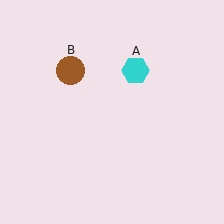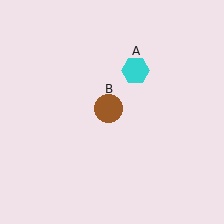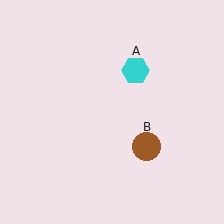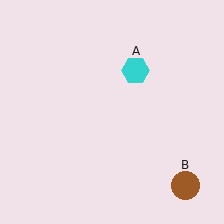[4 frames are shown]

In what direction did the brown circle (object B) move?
The brown circle (object B) moved down and to the right.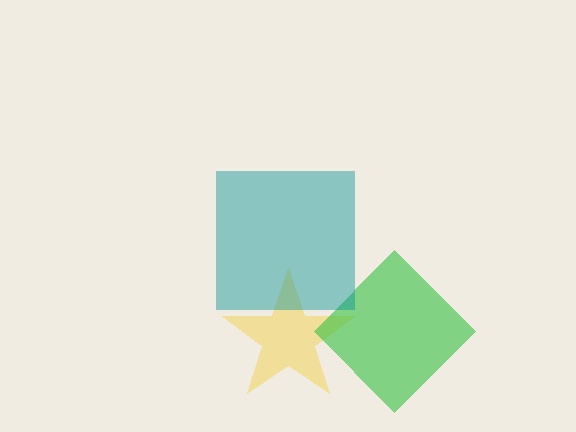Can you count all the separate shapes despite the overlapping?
Yes, there are 3 separate shapes.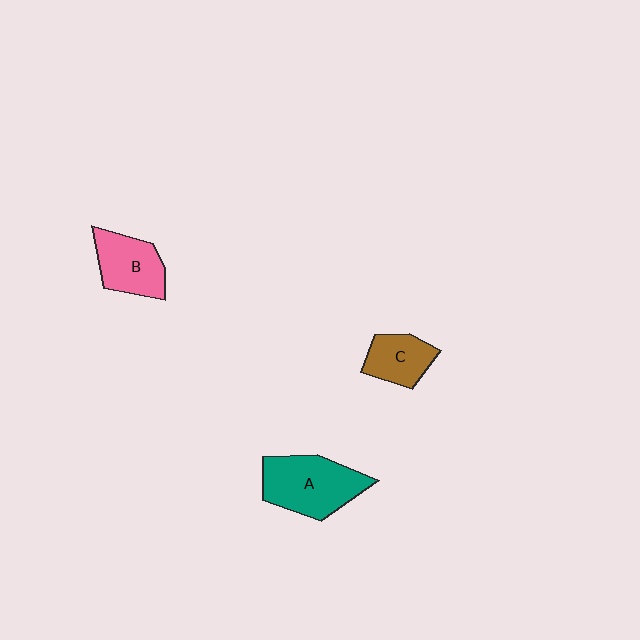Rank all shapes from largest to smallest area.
From largest to smallest: A (teal), B (pink), C (brown).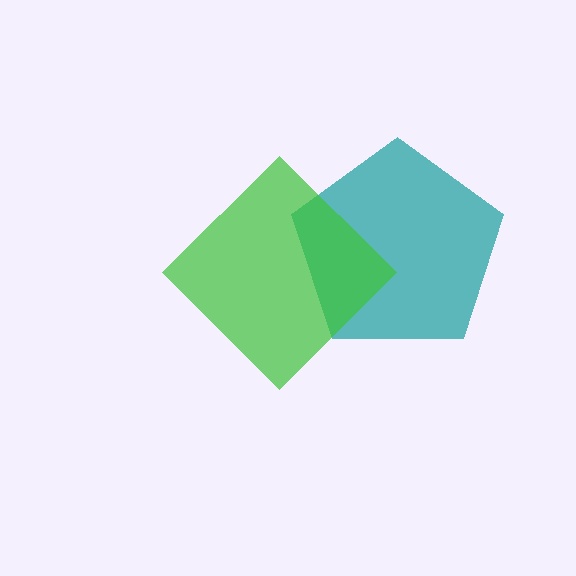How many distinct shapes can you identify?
There are 2 distinct shapes: a teal pentagon, a green diamond.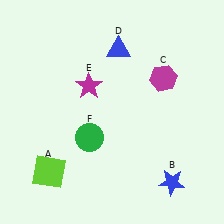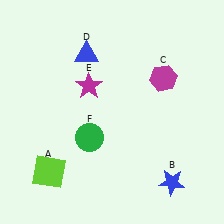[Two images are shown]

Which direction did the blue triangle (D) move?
The blue triangle (D) moved left.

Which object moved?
The blue triangle (D) moved left.